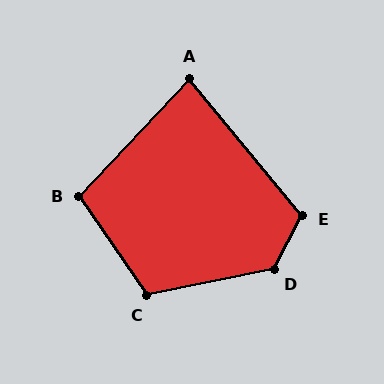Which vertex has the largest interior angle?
D, at approximately 129 degrees.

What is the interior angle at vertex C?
Approximately 113 degrees (obtuse).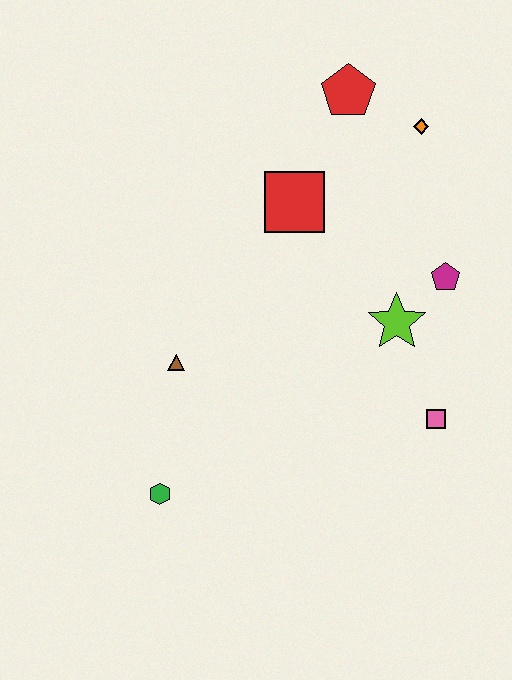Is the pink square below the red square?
Yes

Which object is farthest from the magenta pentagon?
The green hexagon is farthest from the magenta pentagon.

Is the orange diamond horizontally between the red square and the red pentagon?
No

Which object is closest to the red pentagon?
The orange diamond is closest to the red pentagon.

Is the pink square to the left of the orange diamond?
No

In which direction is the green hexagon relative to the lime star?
The green hexagon is to the left of the lime star.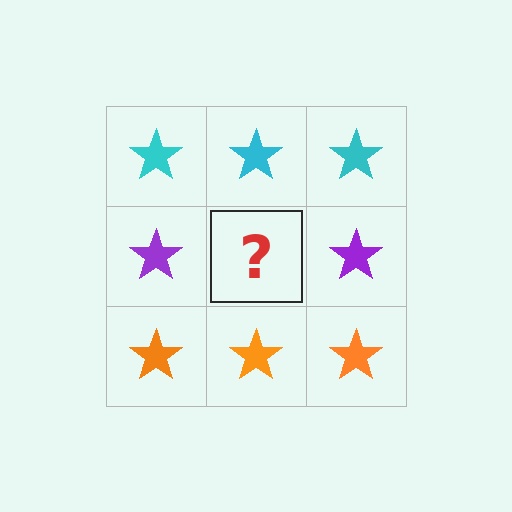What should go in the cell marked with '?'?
The missing cell should contain a purple star.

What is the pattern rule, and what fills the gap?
The rule is that each row has a consistent color. The gap should be filled with a purple star.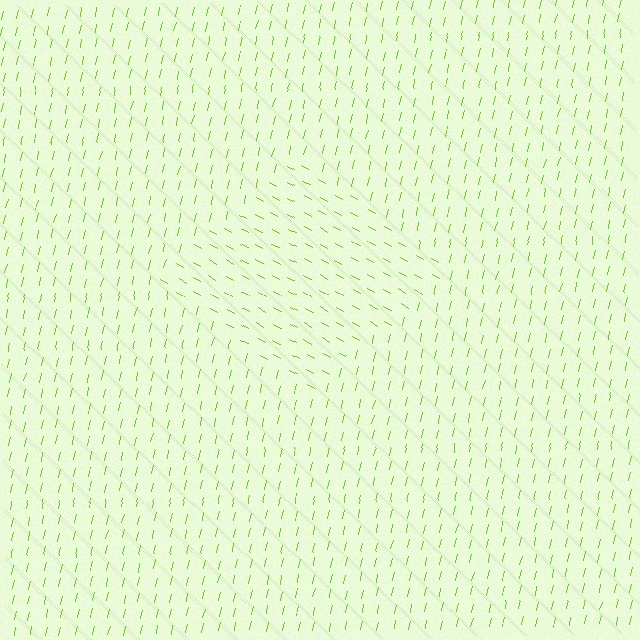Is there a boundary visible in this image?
Yes, there is a texture boundary formed by a change in line orientation.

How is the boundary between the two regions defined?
The boundary is defined purely by a change in line orientation (approximately 74 degrees difference). All lines are the same color and thickness.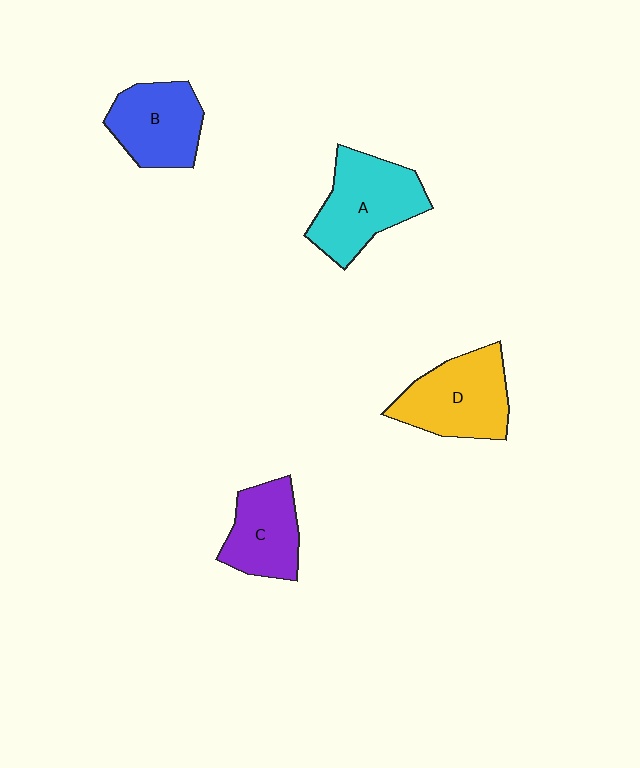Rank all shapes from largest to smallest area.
From largest to smallest: A (cyan), D (yellow), B (blue), C (purple).